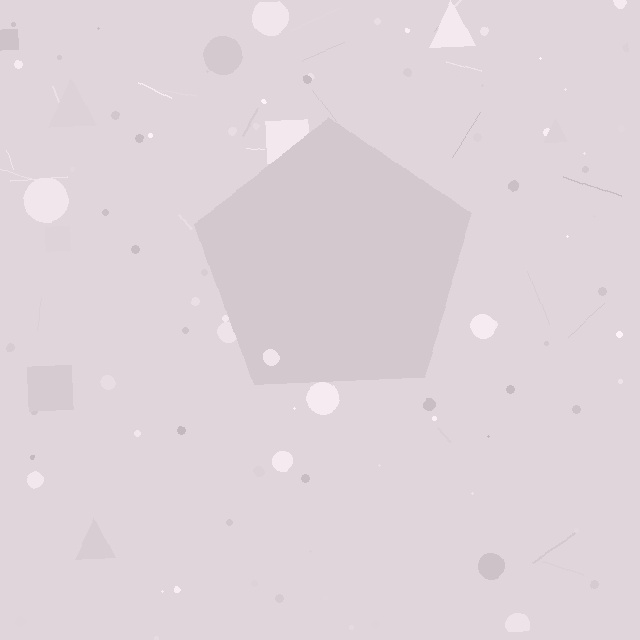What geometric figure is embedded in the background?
A pentagon is embedded in the background.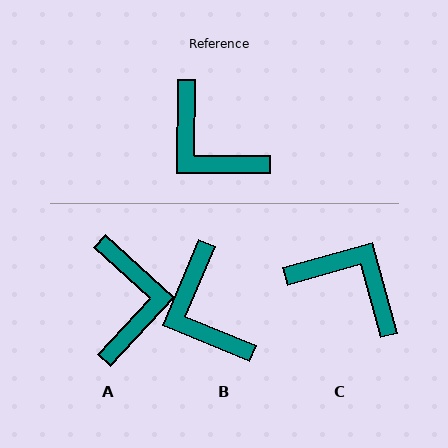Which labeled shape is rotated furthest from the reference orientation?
C, about 164 degrees away.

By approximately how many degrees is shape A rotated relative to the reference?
Approximately 138 degrees counter-clockwise.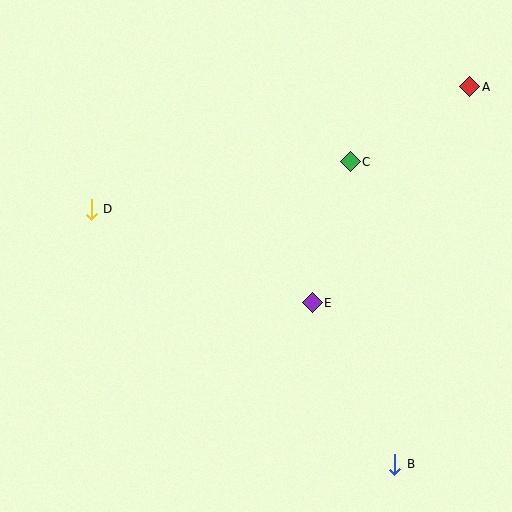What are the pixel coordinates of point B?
Point B is at (395, 464).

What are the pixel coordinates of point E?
Point E is at (312, 303).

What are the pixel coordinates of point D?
Point D is at (91, 209).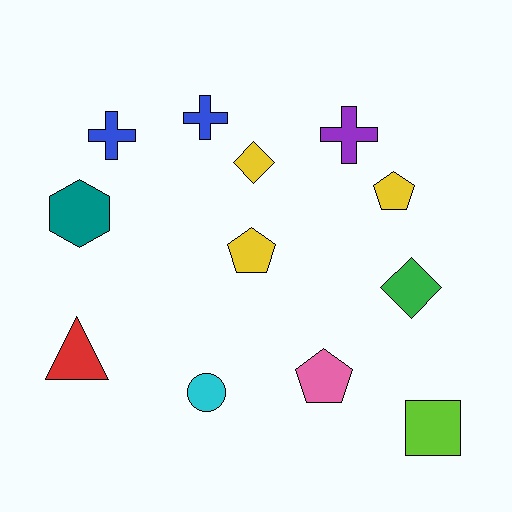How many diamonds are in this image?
There are 2 diamonds.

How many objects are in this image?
There are 12 objects.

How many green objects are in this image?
There is 1 green object.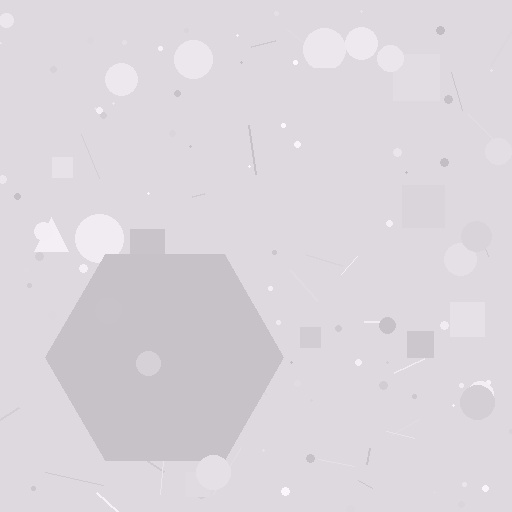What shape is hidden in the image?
A hexagon is hidden in the image.